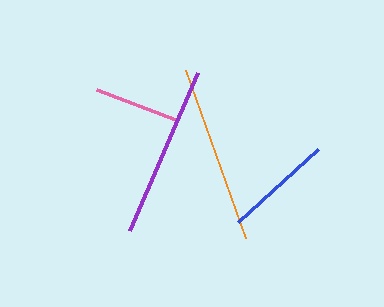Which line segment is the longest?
The orange line is the longest at approximately 179 pixels.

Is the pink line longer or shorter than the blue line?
The blue line is longer than the pink line.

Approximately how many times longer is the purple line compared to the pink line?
The purple line is approximately 2.0 times the length of the pink line.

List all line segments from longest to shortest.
From longest to shortest: orange, purple, blue, pink.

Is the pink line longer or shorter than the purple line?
The purple line is longer than the pink line.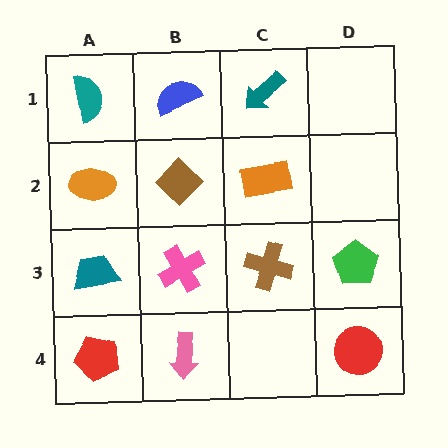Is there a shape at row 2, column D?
No, that cell is empty.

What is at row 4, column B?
A pink arrow.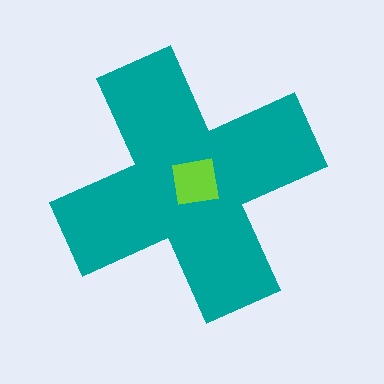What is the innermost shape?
The lime square.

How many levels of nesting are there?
2.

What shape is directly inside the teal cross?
The lime square.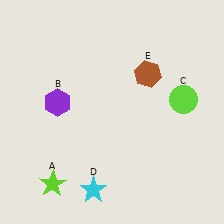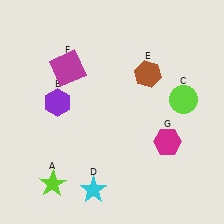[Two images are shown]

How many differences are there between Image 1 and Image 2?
There are 2 differences between the two images.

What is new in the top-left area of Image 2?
A magenta square (F) was added in the top-left area of Image 2.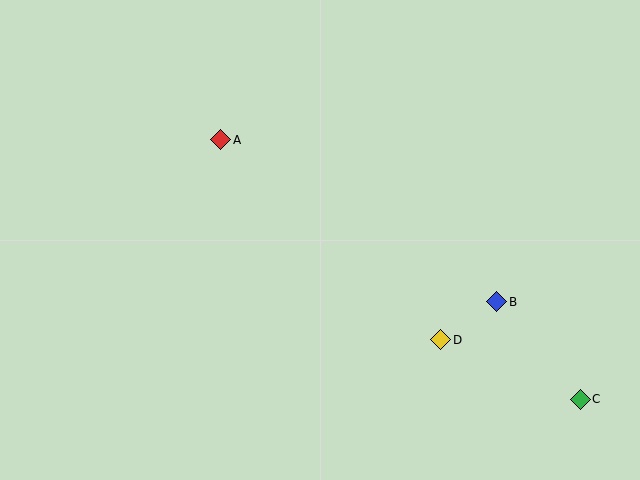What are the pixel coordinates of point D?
Point D is at (441, 340).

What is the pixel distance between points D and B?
The distance between D and B is 68 pixels.